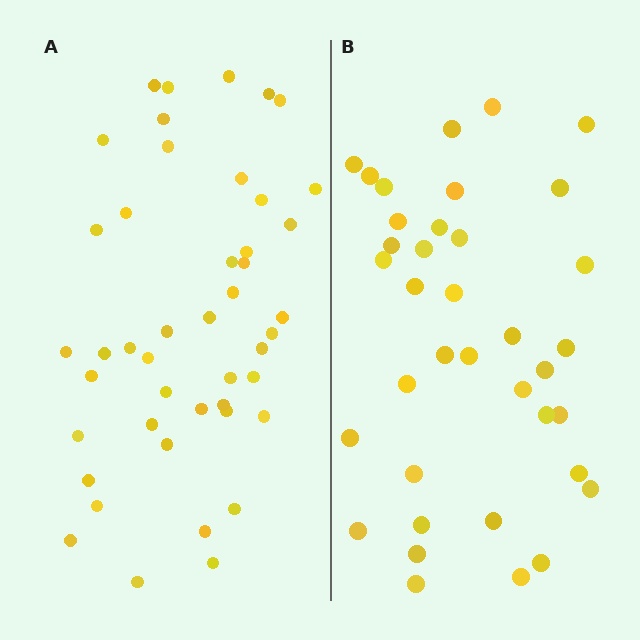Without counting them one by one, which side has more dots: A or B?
Region A (the left region) has more dots.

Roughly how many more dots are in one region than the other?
Region A has roughly 8 or so more dots than region B.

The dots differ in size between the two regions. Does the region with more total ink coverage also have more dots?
No. Region B has more total ink coverage because its dots are larger, but region A actually contains more individual dots. Total area can be misleading — the number of items is what matters here.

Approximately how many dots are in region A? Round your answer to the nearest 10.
About 40 dots. (The exact count is 45, which rounds to 40.)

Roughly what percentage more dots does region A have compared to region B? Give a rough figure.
About 20% more.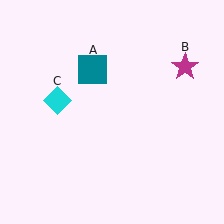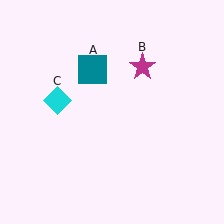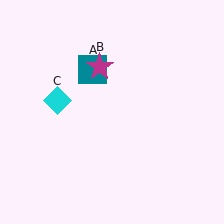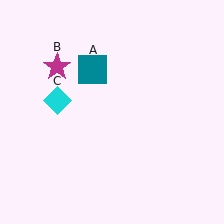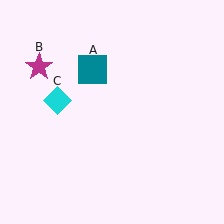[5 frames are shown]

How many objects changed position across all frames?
1 object changed position: magenta star (object B).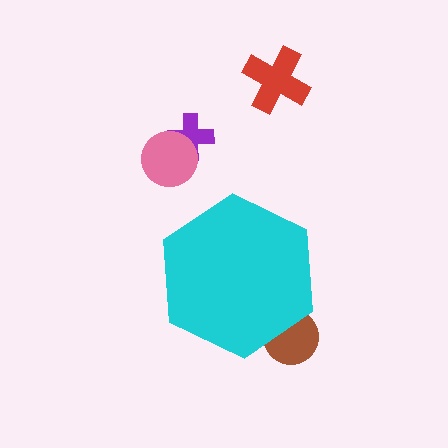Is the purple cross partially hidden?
No, the purple cross is fully visible.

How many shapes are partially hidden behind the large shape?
1 shape is partially hidden.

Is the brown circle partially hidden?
Yes, the brown circle is partially hidden behind the cyan hexagon.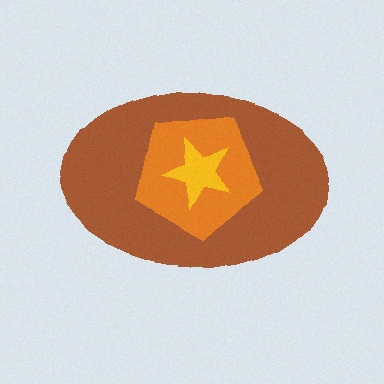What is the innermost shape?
The yellow star.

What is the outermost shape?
The brown ellipse.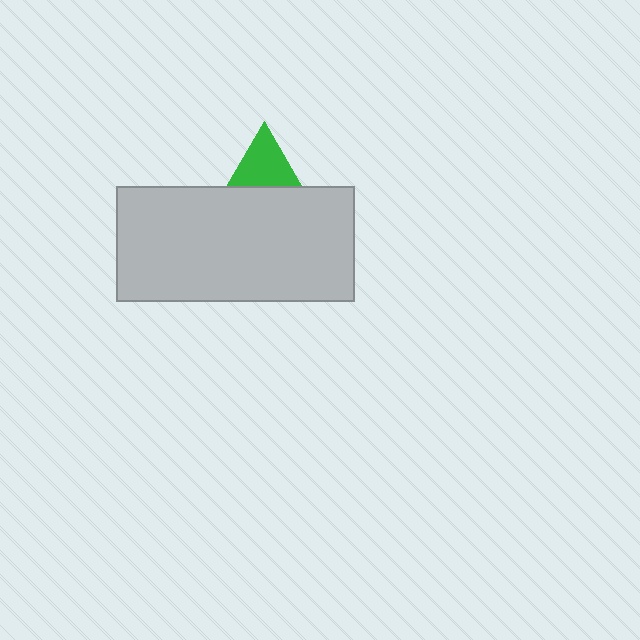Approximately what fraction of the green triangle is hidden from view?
Roughly 60% of the green triangle is hidden behind the light gray rectangle.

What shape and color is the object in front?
The object in front is a light gray rectangle.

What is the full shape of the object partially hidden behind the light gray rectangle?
The partially hidden object is a green triangle.